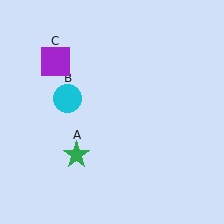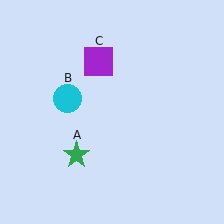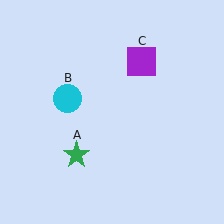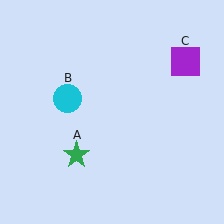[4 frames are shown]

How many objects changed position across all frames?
1 object changed position: purple square (object C).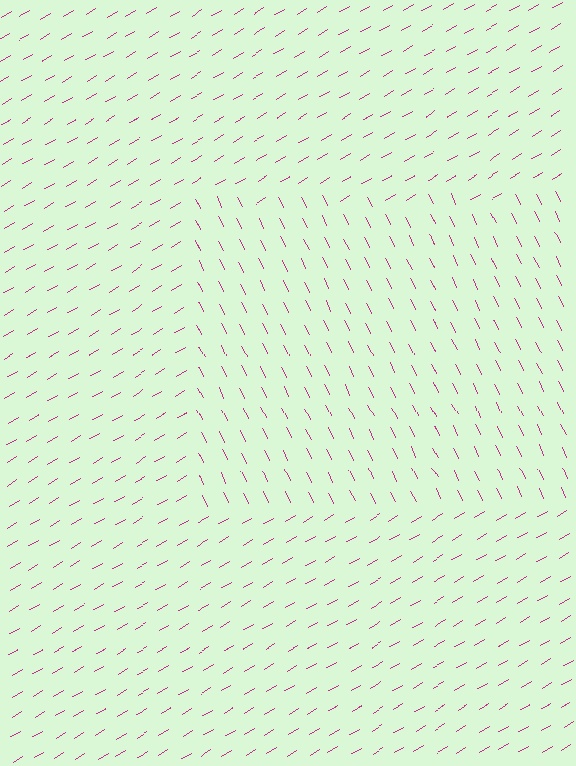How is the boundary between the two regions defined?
The boundary is defined purely by a change in line orientation (approximately 86 degrees difference). All lines are the same color and thickness.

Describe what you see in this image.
The image is filled with small magenta line segments. A rectangle region in the image has lines oriented differently from the surrounding lines, creating a visible texture boundary.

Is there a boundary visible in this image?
Yes, there is a texture boundary formed by a change in line orientation.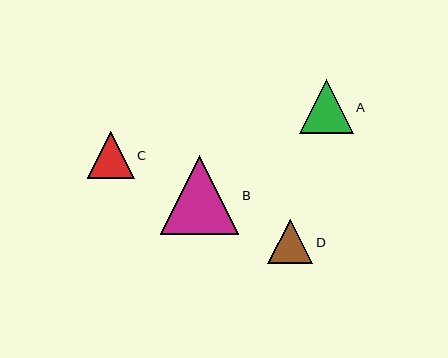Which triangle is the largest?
Triangle B is the largest with a size of approximately 79 pixels.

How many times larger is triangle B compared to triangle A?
Triangle B is approximately 1.5 times the size of triangle A.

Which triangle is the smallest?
Triangle D is the smallest with a size of approximately 45 pixels.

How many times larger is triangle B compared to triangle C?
Triangle B is approximately 1.7 times the size of triangle C.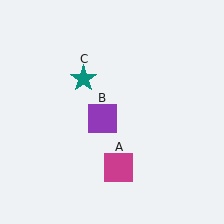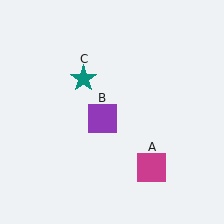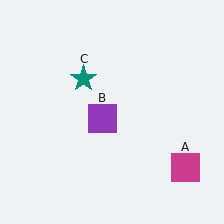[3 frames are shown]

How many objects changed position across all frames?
1 object changed position: magenta square (object A).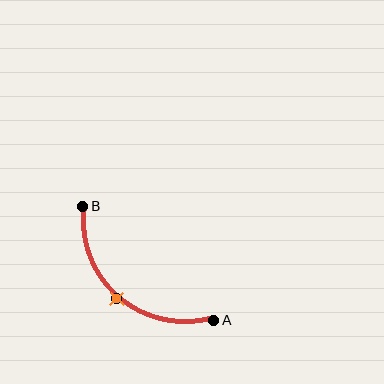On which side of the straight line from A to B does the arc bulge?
The arc bulges below and to the left of the straight line connecting A and B.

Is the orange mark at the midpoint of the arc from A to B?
Yes. The orange mark lies on the arc at equal arc-length from both A and B — it is the arc midpoint.